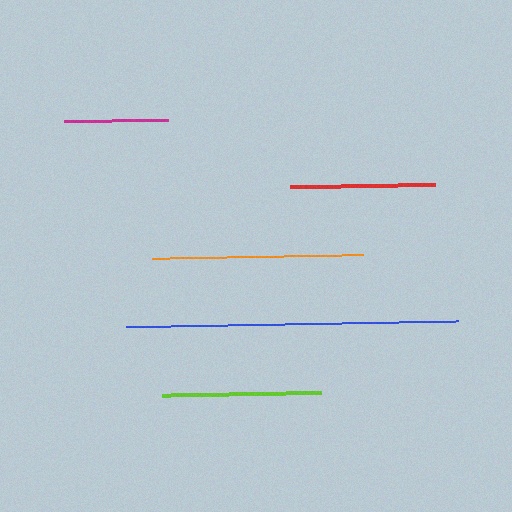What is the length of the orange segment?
The orange segment is approximately 212 pixels long.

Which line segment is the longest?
The blue line is the longest at approximately 332 pixels.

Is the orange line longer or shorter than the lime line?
The orange line is longer than the lime line.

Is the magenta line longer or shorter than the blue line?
The blue line is longer than the magenta line.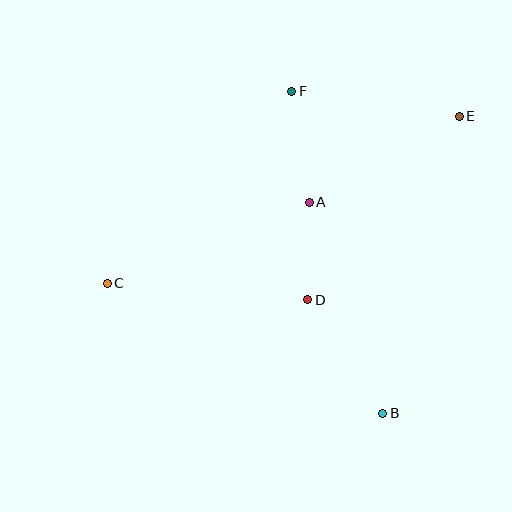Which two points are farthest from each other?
Points C and E are farthest from each other.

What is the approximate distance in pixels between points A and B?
The distance between A and B is approximately 223 pixels.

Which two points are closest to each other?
Points A and D are closest to each other.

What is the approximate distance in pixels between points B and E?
The distance between B and E is approximately 307 pixels.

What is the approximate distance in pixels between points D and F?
The distance between D and F is approximately 209 pixels.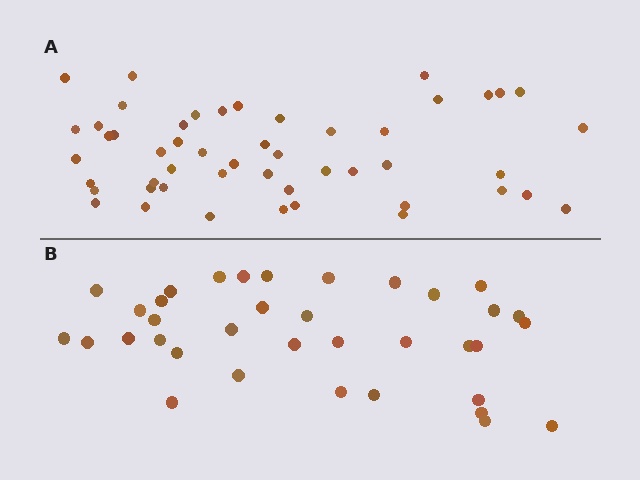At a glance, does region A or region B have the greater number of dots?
Region A (the top region) has more dots.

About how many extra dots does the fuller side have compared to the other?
Region A has approximately 15 more dots than region B.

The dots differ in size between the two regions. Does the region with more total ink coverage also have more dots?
No. Region B has more total ink coverage because its dots are larger, but region A actually contains more individual dots. Total area can be misleading — the number of items is what matters here.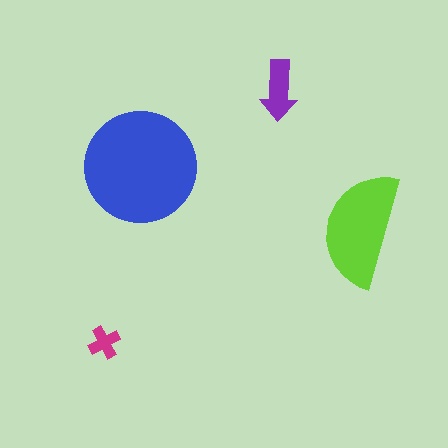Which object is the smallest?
The magenta cross.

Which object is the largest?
The blue circle.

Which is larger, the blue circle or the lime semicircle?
The blue circle.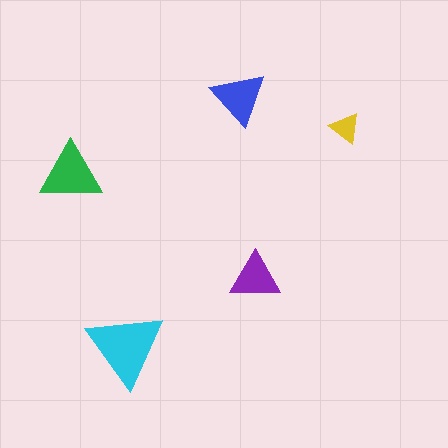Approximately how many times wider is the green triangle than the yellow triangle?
About 2 times wider.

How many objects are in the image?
There are 5 objects in the image.